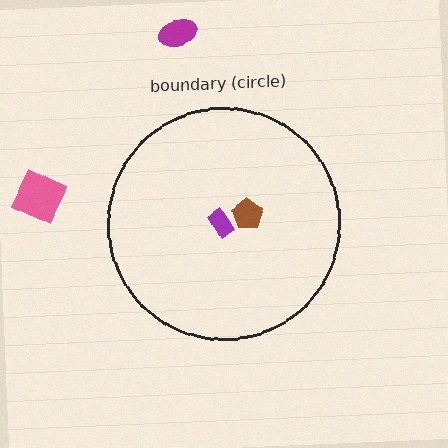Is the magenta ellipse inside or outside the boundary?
Outside.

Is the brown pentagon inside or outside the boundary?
Inside.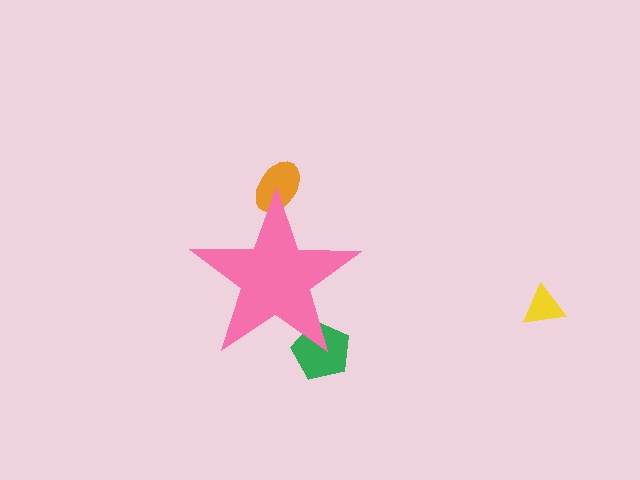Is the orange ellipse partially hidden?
Yes, the orange ellipse is partially hidden behind the pink star.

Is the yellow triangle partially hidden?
No, the yellow triangle is fully visible.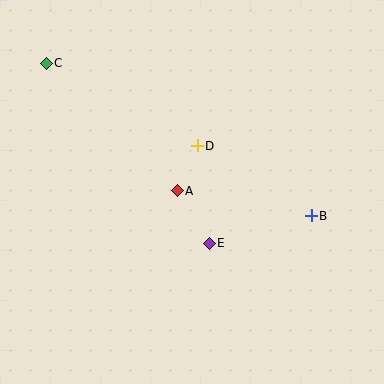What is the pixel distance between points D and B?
The distance between D and B is 134 pixels.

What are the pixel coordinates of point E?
Point E is at (209, 243).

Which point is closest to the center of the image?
Point A at (177, 191) is closest to the center.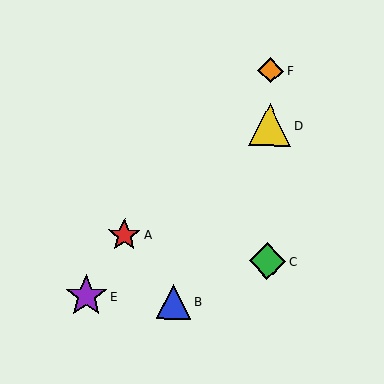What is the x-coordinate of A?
Object A is at x≈124.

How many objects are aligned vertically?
3 objects (C, D, F) are aligned vertically.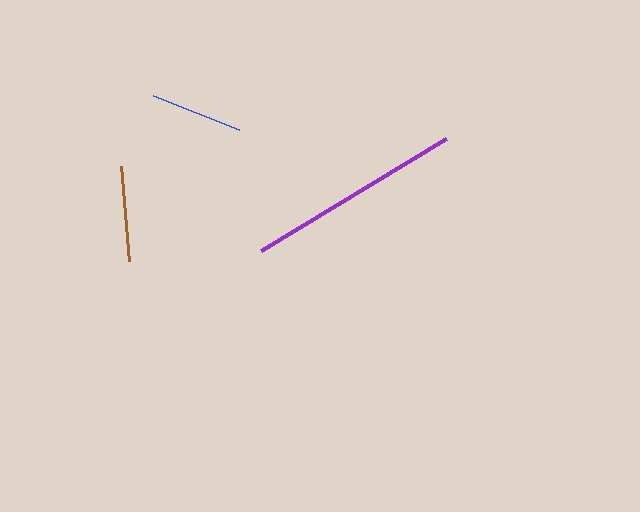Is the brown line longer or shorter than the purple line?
The purple line is longer than the brown line.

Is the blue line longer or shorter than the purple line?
The purple line is longer than the blue line.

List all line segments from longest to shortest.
From longest to shortest: purple, brown, blue.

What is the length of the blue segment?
The blue segment is approximately 93 pixels long.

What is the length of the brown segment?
The brown segment is approximately 96 pixels long.